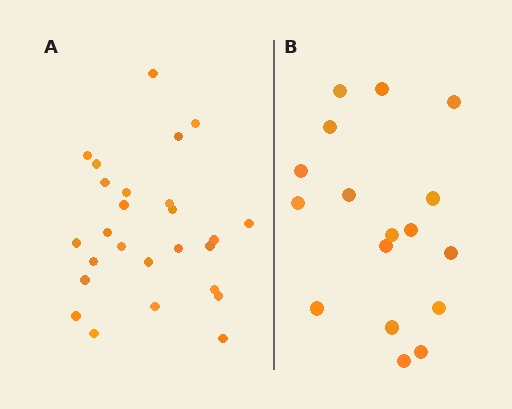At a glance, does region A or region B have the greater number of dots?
Region A (the left region) has more dots.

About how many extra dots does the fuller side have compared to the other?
Region A has roughly 8 or so more dots than region B.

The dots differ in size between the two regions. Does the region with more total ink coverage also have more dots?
No. Region B has more total ink coverage because its dots are larger, but region A actually contains more individual dots. Total area can be misleading — the number of items is what matters here.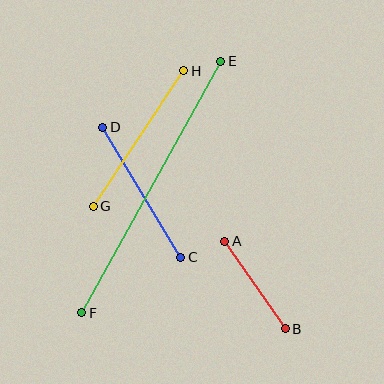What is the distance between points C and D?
The distance is approximately 152 pixels.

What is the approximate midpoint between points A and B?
The midpoint is at approximately (255, 285) pixels.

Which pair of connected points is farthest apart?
Points E and F are farthest apart.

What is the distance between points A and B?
The distance is approximately 106 pixels.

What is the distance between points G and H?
The distance is approximately 163 pixels.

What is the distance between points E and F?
The distance is approximately 288 pixels.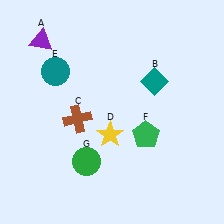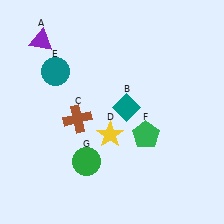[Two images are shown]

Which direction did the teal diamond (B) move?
The teal diamond (B) moved left.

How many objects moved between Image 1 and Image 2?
1 object moved between the two images.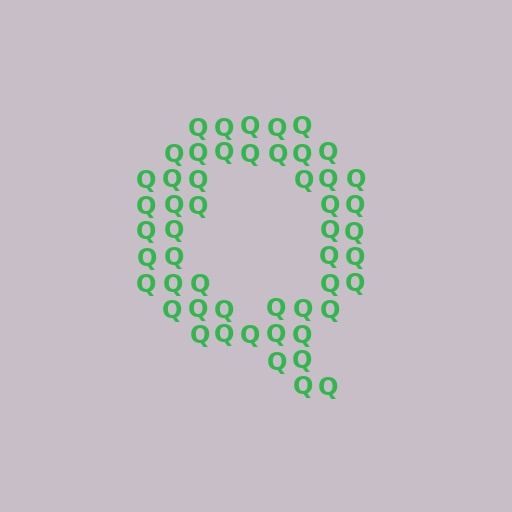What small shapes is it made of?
It is made of small letter Q's.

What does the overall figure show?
The overall figure shows the letter Q.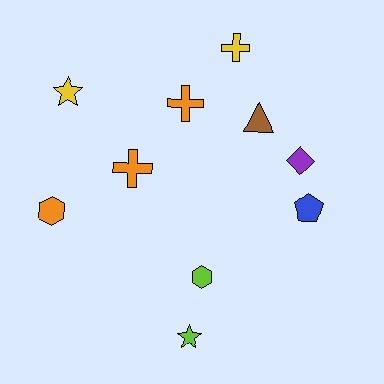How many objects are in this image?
There are 10 objects.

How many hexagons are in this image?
There are 2 hexagons.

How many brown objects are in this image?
There is 1 brown object.